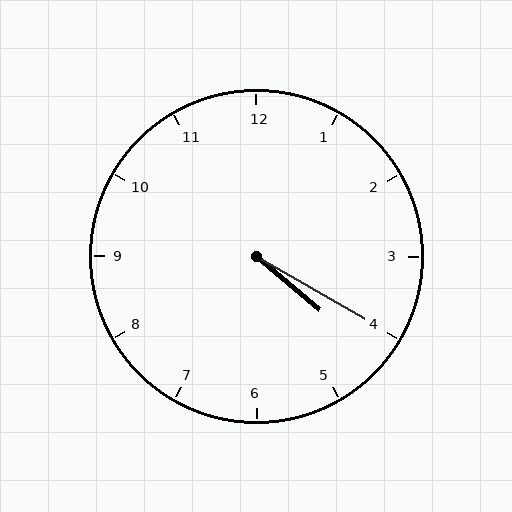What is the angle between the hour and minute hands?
Approximately 10 degrees.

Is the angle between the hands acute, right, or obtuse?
It is acute.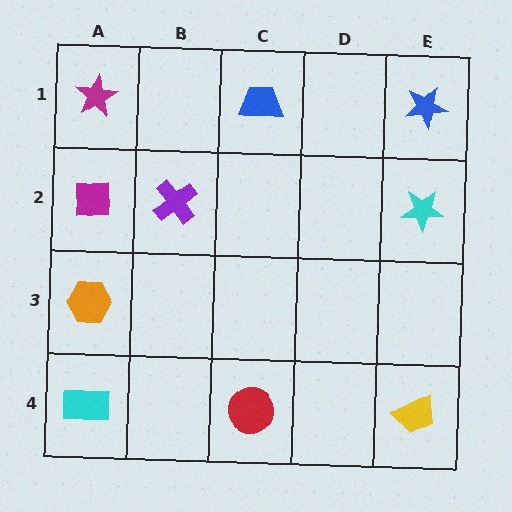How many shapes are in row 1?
3 shapes.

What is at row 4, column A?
A cyan rectangle.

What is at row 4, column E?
A yellow trapezoid.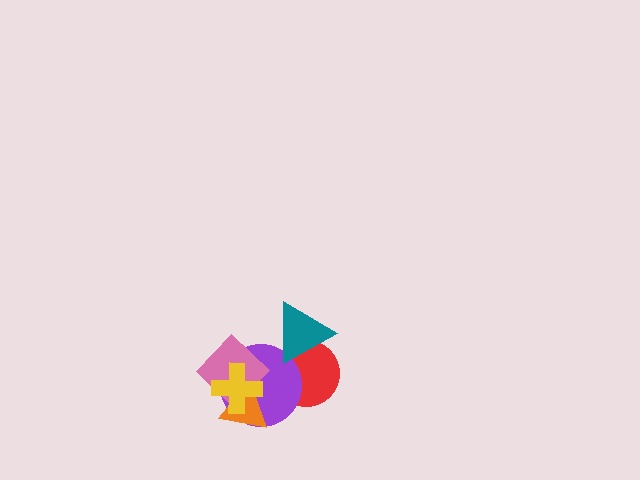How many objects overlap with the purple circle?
5 objects overlap with the purple circle.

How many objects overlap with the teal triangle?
2 objects overlap with the teal triangle.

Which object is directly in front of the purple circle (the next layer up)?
The orange triangle is directly in front of the purple circle.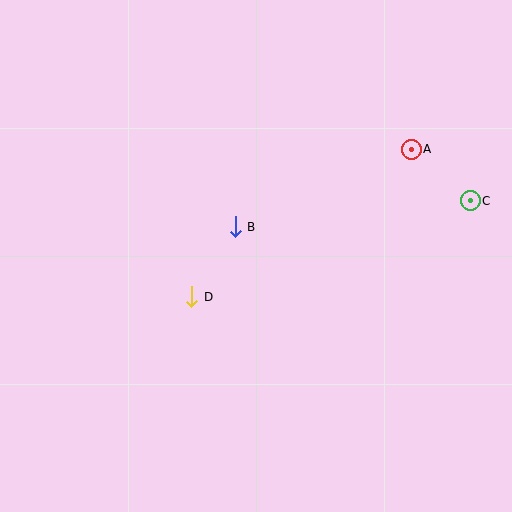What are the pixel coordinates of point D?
Point D is at (192, 297).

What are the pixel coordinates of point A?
Point A is at (411, 149).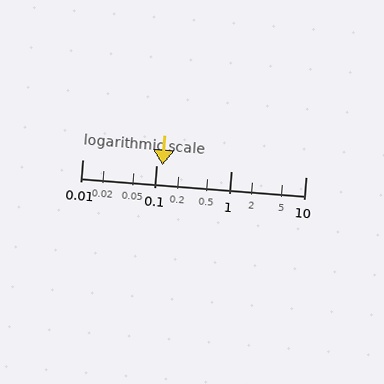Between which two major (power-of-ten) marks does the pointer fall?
The pointer is between 0.1 and 1.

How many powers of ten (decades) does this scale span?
The scale spans 3 decades, from 0.01 to 10.